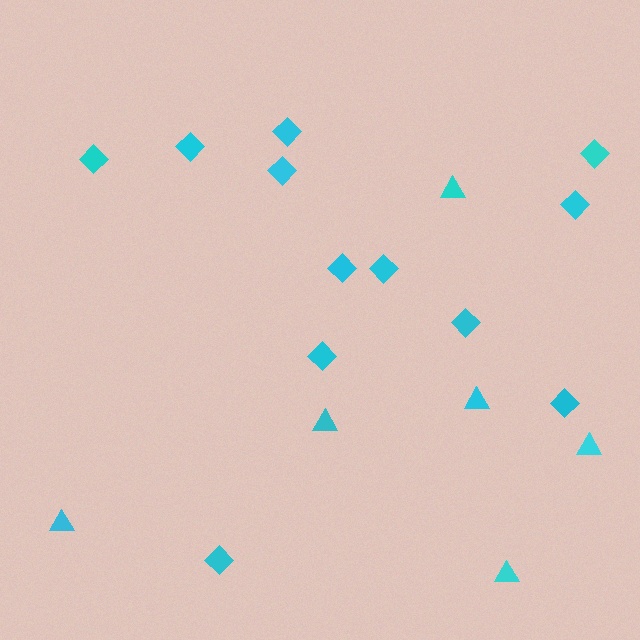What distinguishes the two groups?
There are 2 groups: one group of diamonds (12) and one group of triangles (6).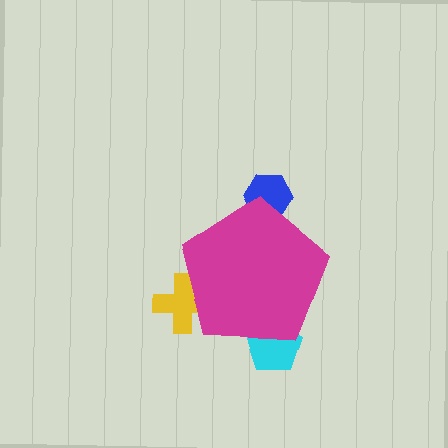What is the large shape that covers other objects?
A magenta pentagon.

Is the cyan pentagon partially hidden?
Yes, the cyan pentagon is partially hidden behind the magenta pentagon.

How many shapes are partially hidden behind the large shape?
3 shapes are partially hidden.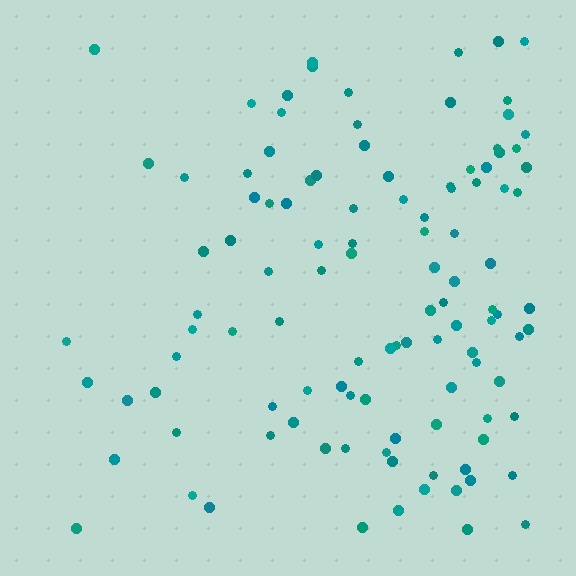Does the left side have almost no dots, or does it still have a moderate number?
Still a moderate number, just noticeably fewer than the right.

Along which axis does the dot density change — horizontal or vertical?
Horizontal.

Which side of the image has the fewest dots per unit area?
The left.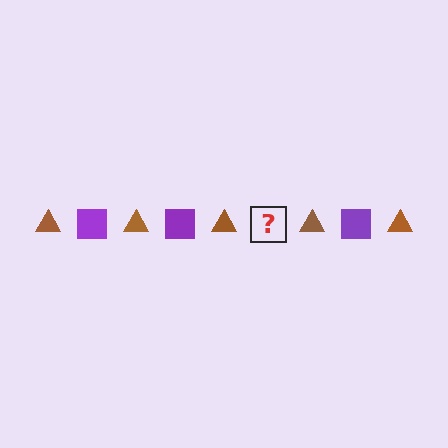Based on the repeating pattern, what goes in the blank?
The blank should be a purple square.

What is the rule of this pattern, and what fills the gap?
The rule is that the pattern alternates between brown triangle and purple square. The gap should be filled with a purple square.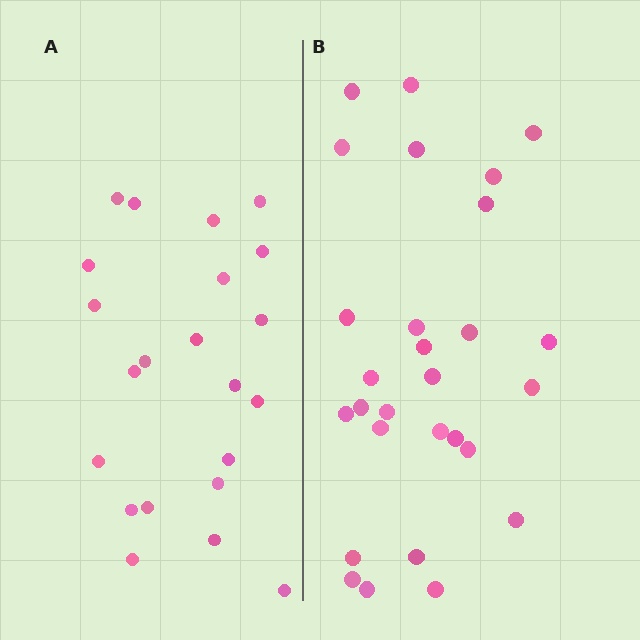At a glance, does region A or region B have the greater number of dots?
Region B (the right region) has more dots.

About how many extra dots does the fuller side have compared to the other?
Region B has about 6 more dots than region A.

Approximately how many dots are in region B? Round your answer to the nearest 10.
About 30 dots. (The exact count is 28, which rounds to 30.)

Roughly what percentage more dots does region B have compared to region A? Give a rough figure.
About 25% more.